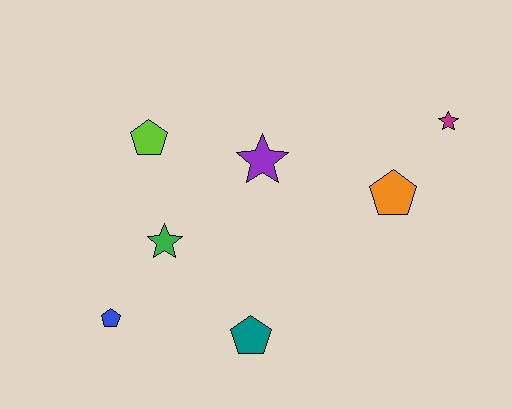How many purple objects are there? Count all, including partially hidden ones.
There is 1 purple object.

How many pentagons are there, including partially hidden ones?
There are 4 pentagons.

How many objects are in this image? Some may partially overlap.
There are 7 objects.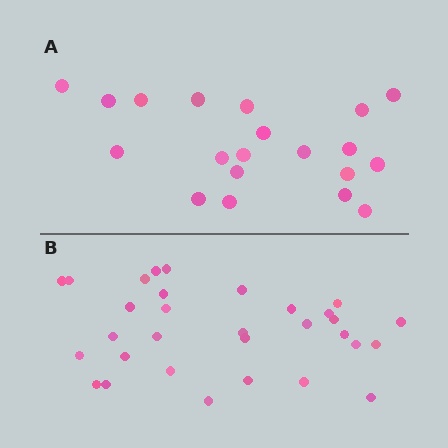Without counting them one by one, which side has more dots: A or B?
Region B (the bottom region) has more dots.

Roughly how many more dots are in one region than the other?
Region B has roughly 12 or so more dots than region A.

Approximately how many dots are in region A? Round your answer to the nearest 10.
About 20 dots.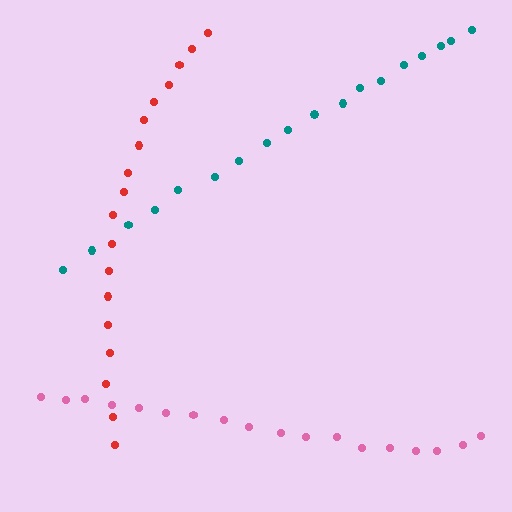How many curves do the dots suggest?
There are 3 distinct paths.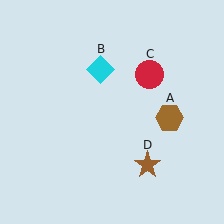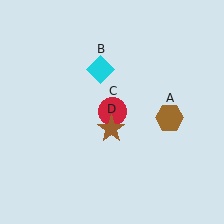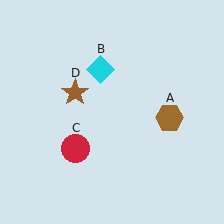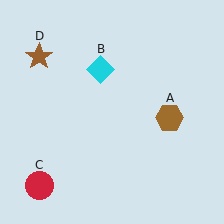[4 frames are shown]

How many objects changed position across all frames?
2 objects changed position: red circle (object C), brown star (object D).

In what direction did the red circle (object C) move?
The red circle (object C) moved down and to the left.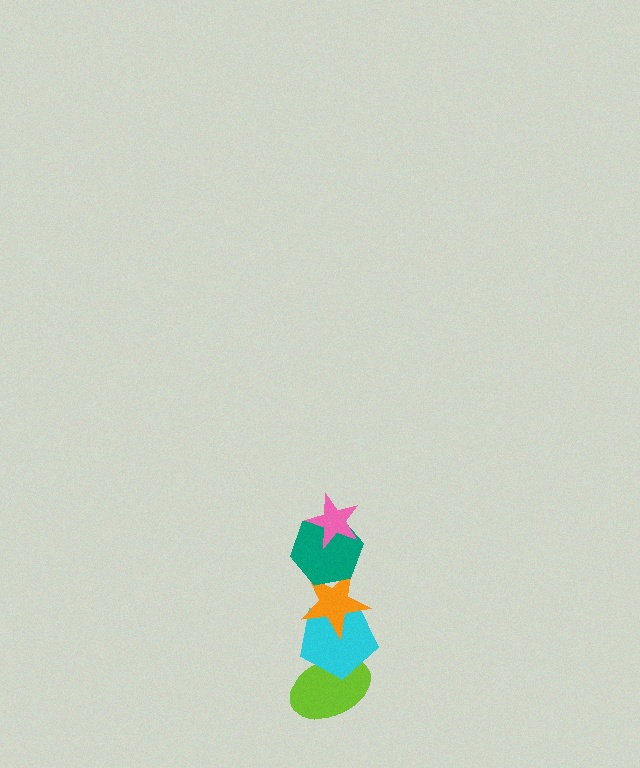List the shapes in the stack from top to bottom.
From top to bottom: the pink star, the teal hexagon, the orange star, the cyan pentagon, the lime ellipse.